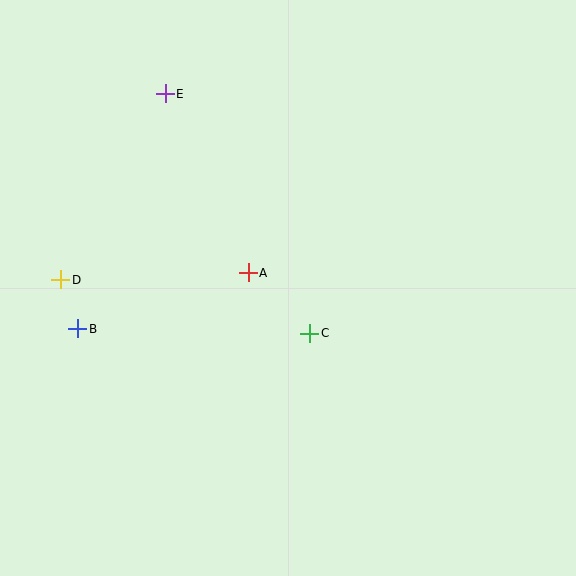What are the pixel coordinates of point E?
Point E is at (165, 94).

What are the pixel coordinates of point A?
Point A is at (248, 273).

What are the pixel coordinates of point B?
Point B is at (78, 329).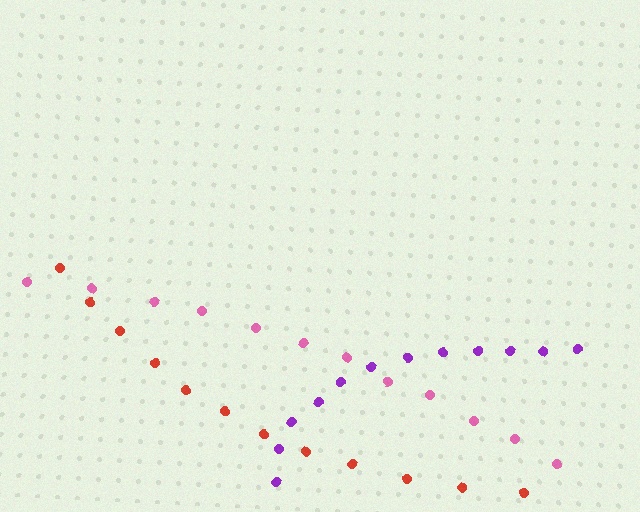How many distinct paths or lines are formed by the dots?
There are 3 distinct paths.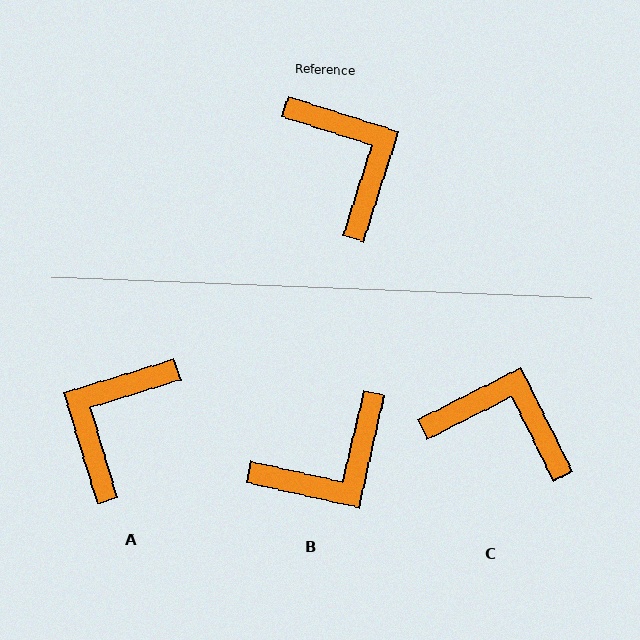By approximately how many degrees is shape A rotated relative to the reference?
Approximately 124 degrees counter-clockwise.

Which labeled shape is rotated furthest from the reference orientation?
A, about 124 degrees away.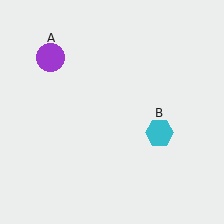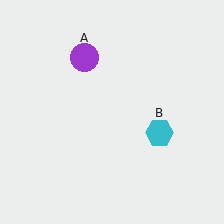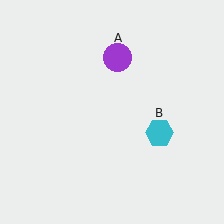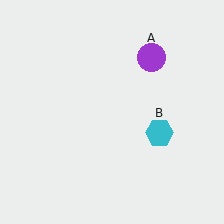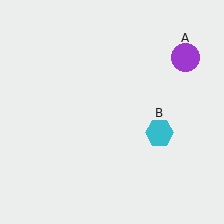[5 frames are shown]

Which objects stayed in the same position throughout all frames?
Cyan hexagon (object B) remained stationary.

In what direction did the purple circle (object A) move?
The purple circle (object A) moved right.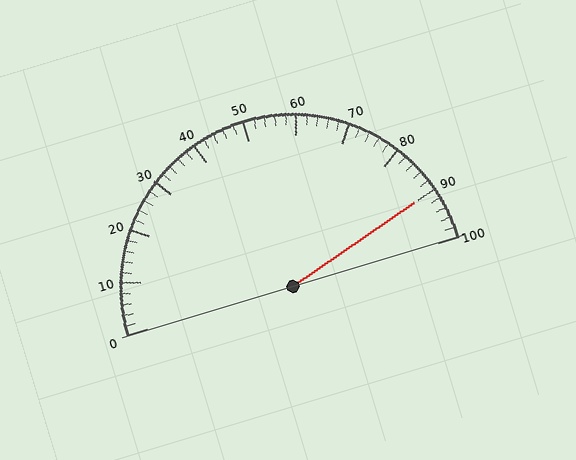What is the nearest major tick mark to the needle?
The nearest major tick mark is 90.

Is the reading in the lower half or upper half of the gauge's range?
The reading is in the upper half of the range (0 to 100).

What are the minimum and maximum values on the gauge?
The gauge ranges from 0 to 100.